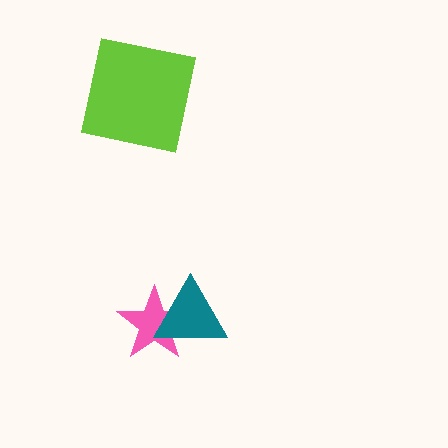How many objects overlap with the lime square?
0 objects overlap with the lime square.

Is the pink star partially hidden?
Yes, it is partially covered by another shape.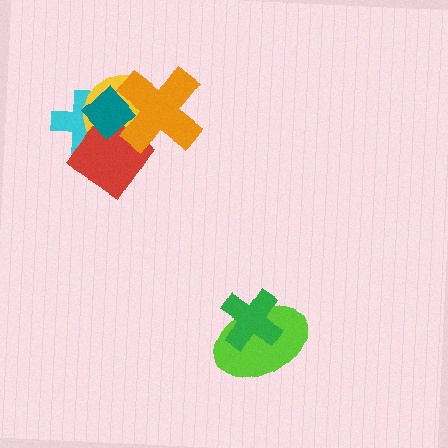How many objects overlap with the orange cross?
3 objects overlap with the orange cross.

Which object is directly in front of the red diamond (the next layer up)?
The teal diamond is directly in front of the red diamond.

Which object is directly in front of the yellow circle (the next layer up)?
The red diamond is directly in front of the yellow circle.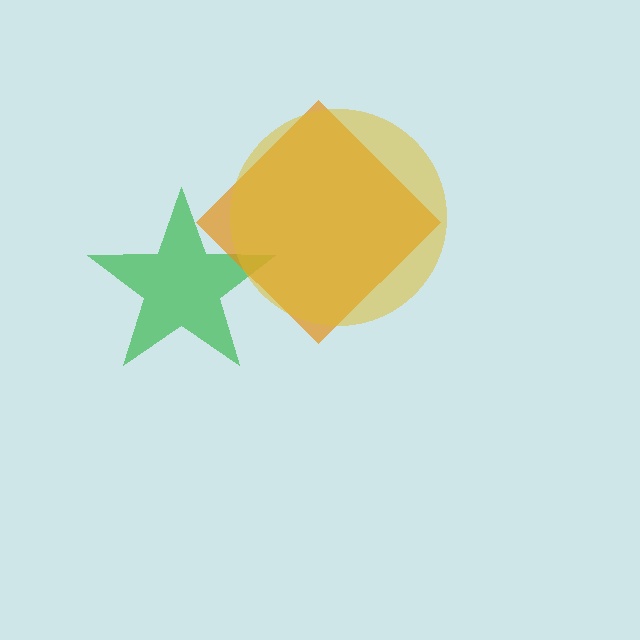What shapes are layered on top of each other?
The layered shapes are: a green star, an orange diamond, a yellow circle.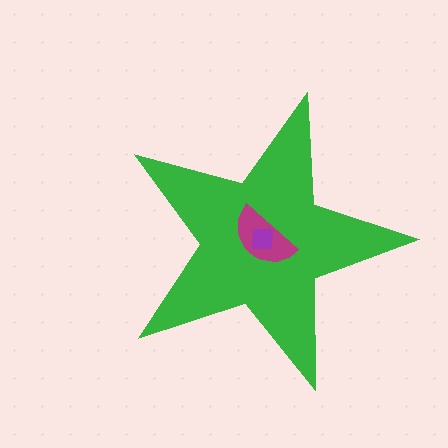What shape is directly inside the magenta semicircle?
The purple square.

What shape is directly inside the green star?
The magenta semicircle.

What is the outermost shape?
The green star.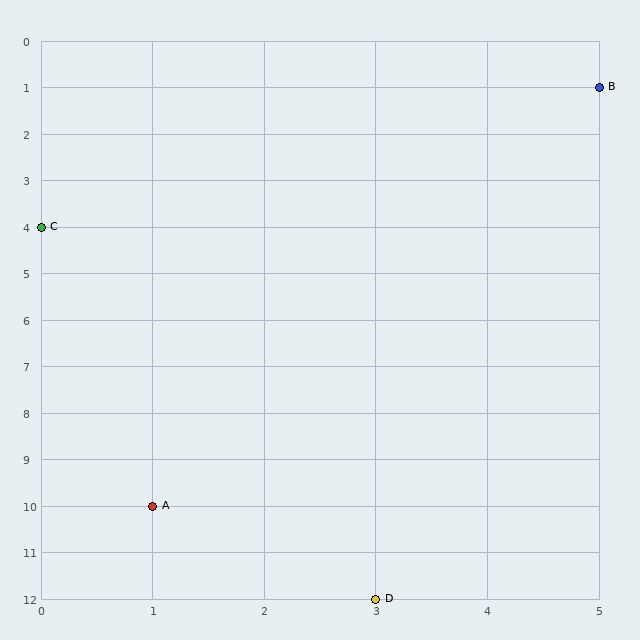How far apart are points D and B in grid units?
Points D and B are 2 columns and 11 rows apart (about 11.2 grid units diagonally).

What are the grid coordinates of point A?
Point A is at grid coordinates (1, 10).